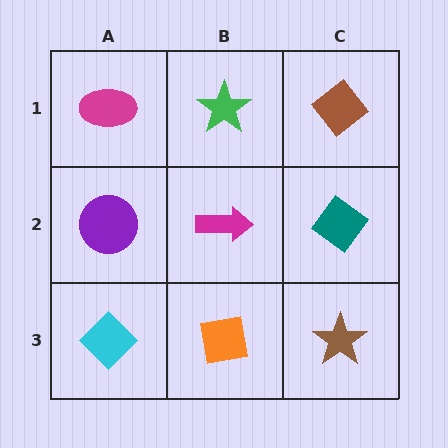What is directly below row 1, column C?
A teal diamond.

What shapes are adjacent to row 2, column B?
A green star (row 1, column B), an orange square (row 3, column B), a purple circle (row 2, column A), a teal diamond (row 2, column C).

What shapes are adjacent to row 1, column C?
A teal diamond (row 2, column C), a green star (row 1, column B).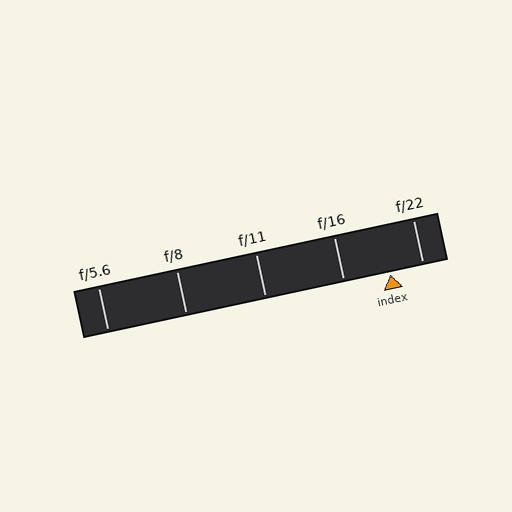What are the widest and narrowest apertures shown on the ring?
The widest aperture shown is f/5.6 and the narrowest is f/22.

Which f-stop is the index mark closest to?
The index mark is closest to f/22.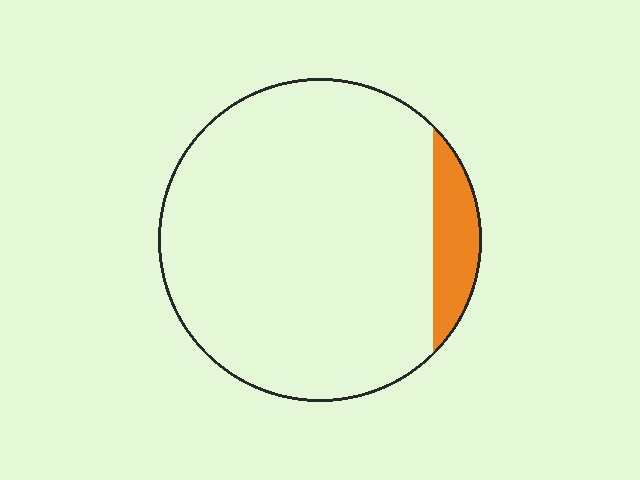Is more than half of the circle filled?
No.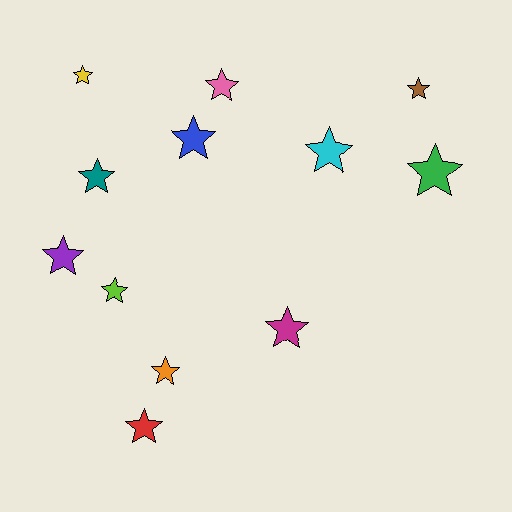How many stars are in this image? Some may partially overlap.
There are 12 stars.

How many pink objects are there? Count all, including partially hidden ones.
There is 1 pink object.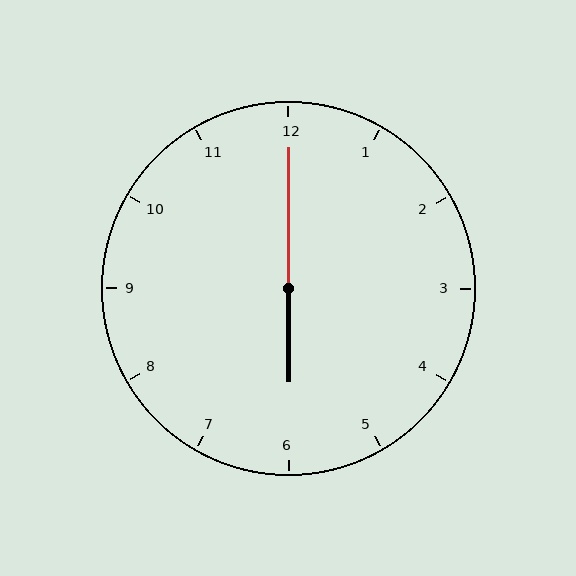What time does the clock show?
6:00.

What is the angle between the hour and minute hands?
Approximately 180 degrees.